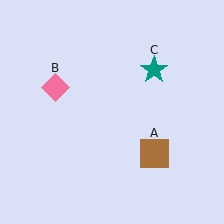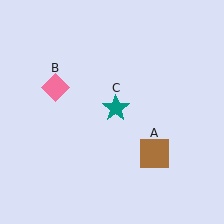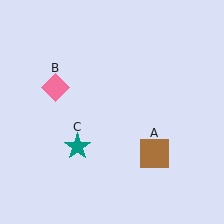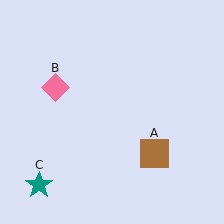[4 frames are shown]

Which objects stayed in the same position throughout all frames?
Brown square (object A) and pink diamond (object B) remained stationary.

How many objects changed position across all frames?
1 object changed position: teal star (object C).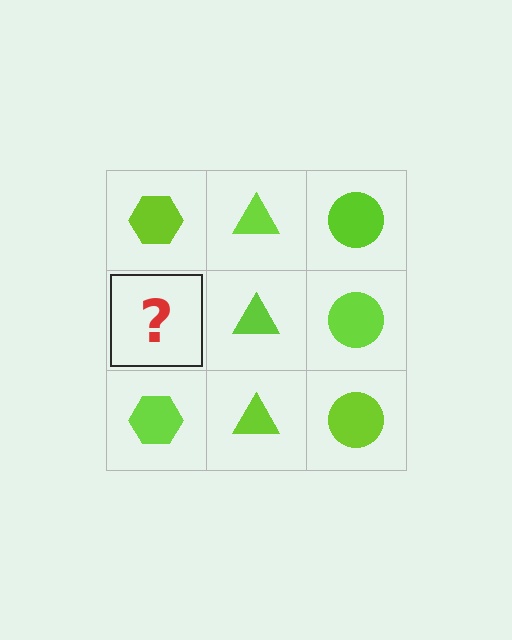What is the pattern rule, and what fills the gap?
The rule is that each column has a consistent shape. The gap should be filled with a lime hexagon.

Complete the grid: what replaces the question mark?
The question mark should be replaced with a lime hexagon.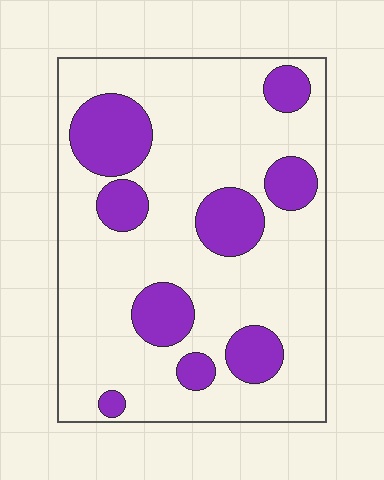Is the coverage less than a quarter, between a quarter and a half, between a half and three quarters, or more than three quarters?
Less than a quarter.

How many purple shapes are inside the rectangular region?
9.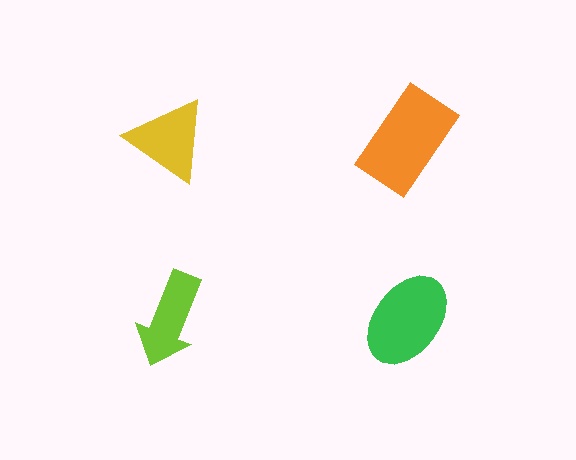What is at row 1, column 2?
An orange rectangle.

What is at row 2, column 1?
A lime arrow.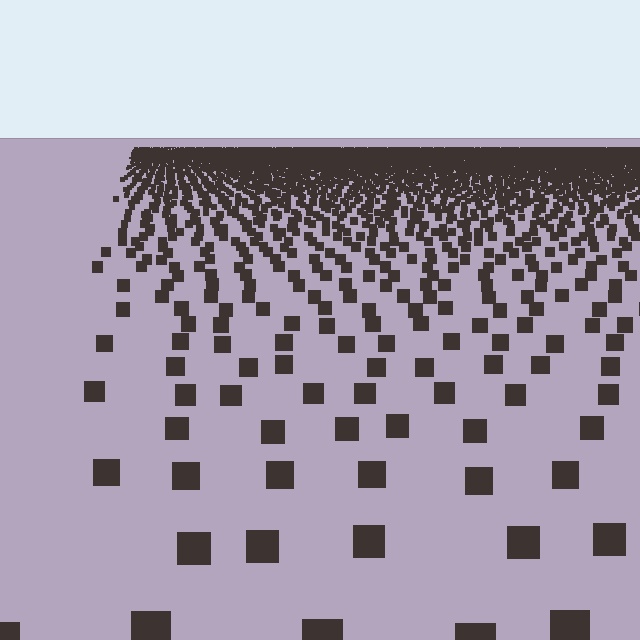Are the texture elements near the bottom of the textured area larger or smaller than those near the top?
Larger. Near the bottom, elements are closer to the viewer and appear at a bigger on-screen size.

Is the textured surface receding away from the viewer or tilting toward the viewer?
The surface is receding away from the viewer. Texture elements get smaller and denser toward the top.